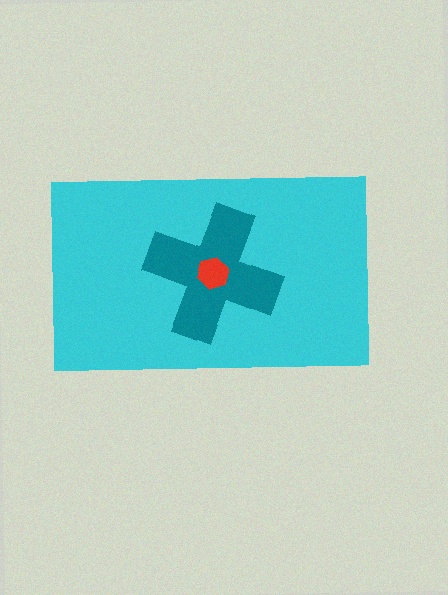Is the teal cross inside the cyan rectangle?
Yes.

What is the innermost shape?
The red hexagon.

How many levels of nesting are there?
3.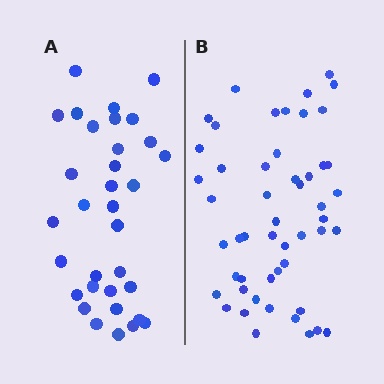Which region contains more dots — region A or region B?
Region B (the right region) has more dots.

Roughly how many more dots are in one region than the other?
Region B has approximately 20 more dots than region A.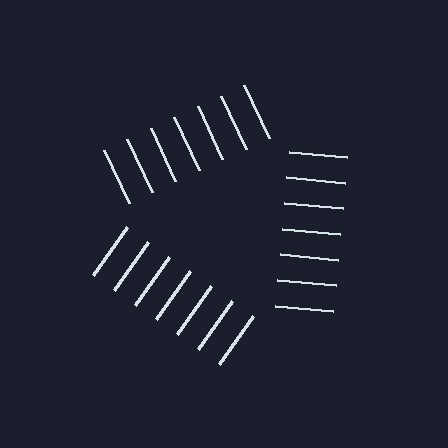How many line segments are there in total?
21 — 7 along each of the 3 edges.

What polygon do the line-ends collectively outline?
An illusory triangle — the line segments terminate on its edges but no continuous stroke is drawn.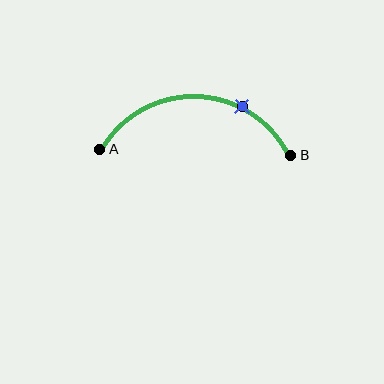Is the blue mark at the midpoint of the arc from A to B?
No. The blue mark lies on the arc but is closer to endpoint B. The arc midpoint would be at the point on the curve equidistant along the arc from both A and B.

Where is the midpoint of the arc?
The arc midpoint is the point on the curve farthest from the straight line joining A and B. It sits above that line.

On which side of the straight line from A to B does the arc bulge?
The arc bulges above the straight line connecting A and B.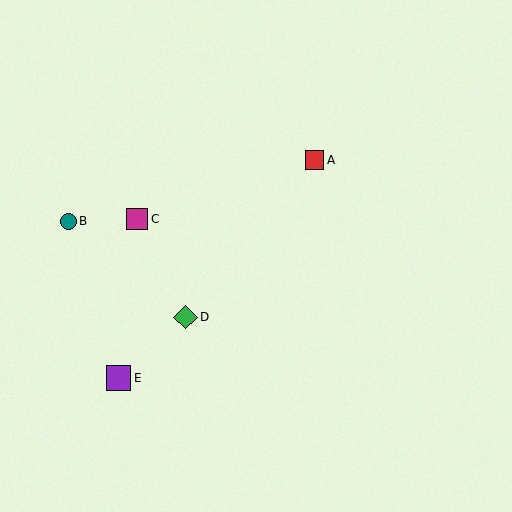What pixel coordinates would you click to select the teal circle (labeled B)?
Click at (68, 221) to select the teal circle B.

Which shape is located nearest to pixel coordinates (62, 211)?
The teal circle (labeled B) at (68, 221) is nearest to that location.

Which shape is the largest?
The purple square (labeled E) is the largest.